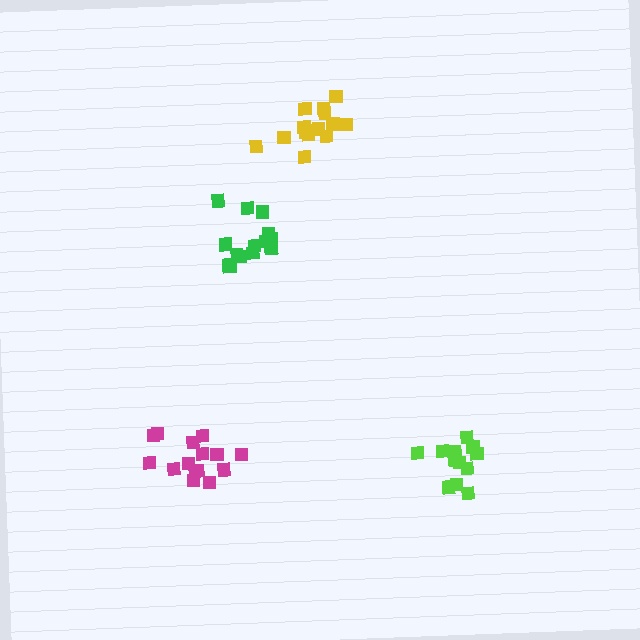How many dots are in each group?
Group 1: 14 dots, Group 2: 13 dots, Group 3: 15 dots, Group 4: 15 dots (57 total).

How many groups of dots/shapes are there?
There are 4 groups.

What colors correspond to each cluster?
The clusters are colored: green, lime, yellow, magenta.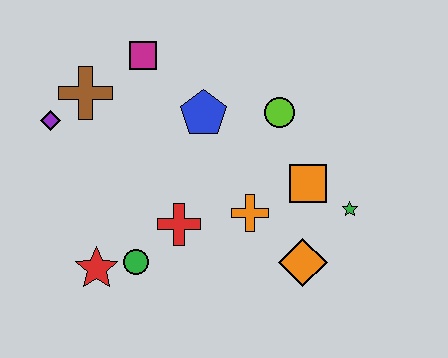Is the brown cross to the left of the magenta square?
Yes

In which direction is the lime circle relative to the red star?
The lime circle is to the right of the red star.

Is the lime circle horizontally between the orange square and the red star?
Yes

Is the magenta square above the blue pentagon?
Yes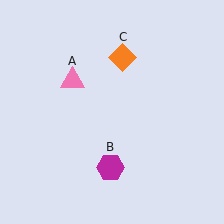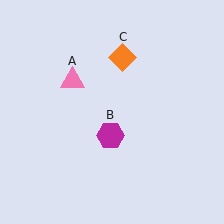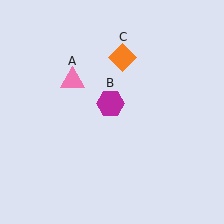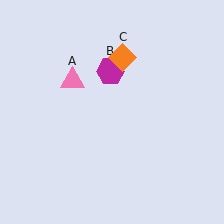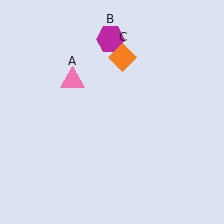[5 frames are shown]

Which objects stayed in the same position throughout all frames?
Pink triangle (object A) and orange diamond (object C) remained stationary.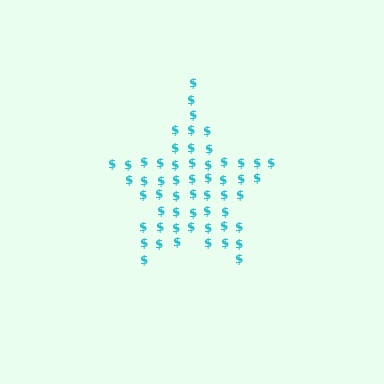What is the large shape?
The large shape is a star.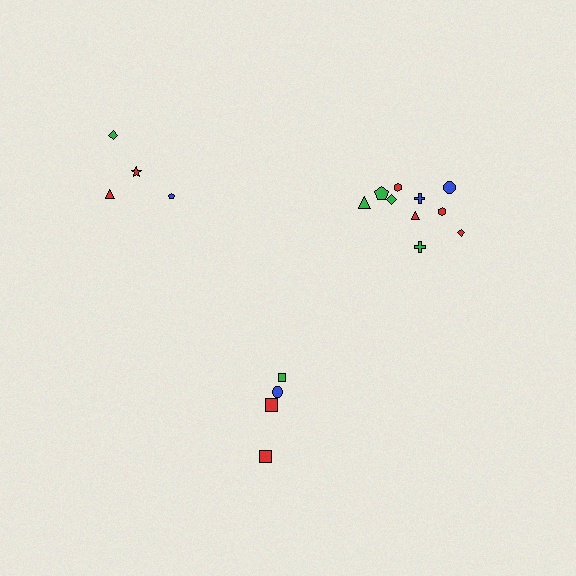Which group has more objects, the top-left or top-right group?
The top-right group.